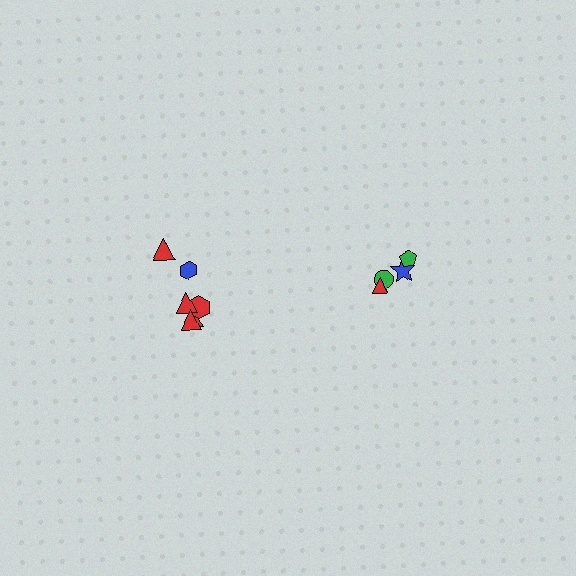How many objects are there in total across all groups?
There are 10 objects.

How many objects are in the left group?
There are 6 objects.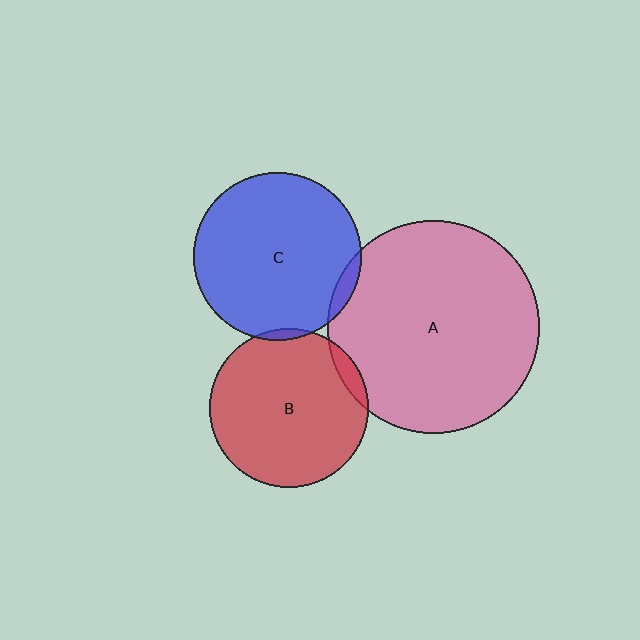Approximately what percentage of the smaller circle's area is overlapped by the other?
Approximately 5%.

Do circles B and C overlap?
Yes.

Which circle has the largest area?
Circle A (pink).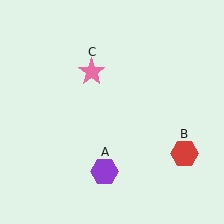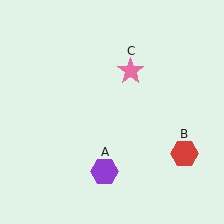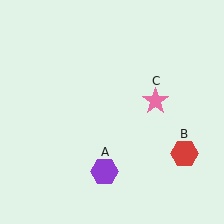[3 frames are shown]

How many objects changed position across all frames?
1 object changed position: pink star (object C).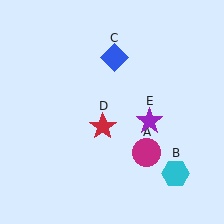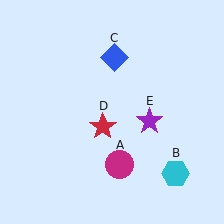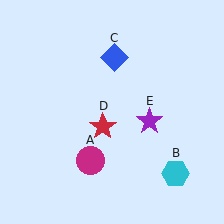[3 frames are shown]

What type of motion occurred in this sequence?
The magenta circle (object A) rotated clockwise around the center of the scene.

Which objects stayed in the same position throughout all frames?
Cyan hexagon (object B) and blue diamond (object C) and red star (object D) and purple star (object E) remained stationary.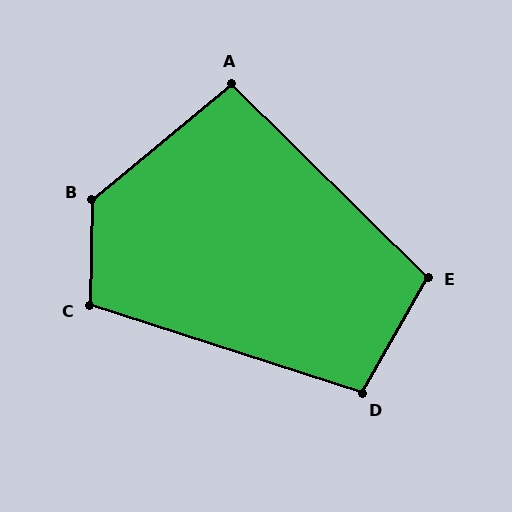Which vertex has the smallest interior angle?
A, at approximately 96 degrees.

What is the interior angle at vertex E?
Approximately 105 degrees (obtuse).